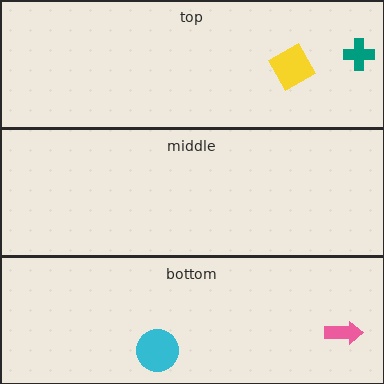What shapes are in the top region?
The teal cross, the yellow square.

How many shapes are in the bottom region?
2.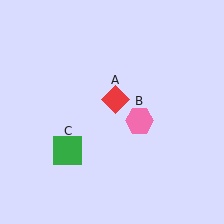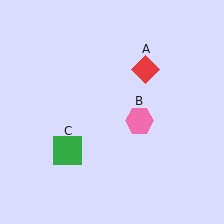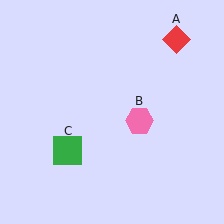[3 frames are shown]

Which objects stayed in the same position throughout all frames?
Pink hexagon (object B) and green square (object C) remained stationary.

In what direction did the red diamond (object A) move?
The red diamond (object A) moved up and to the right.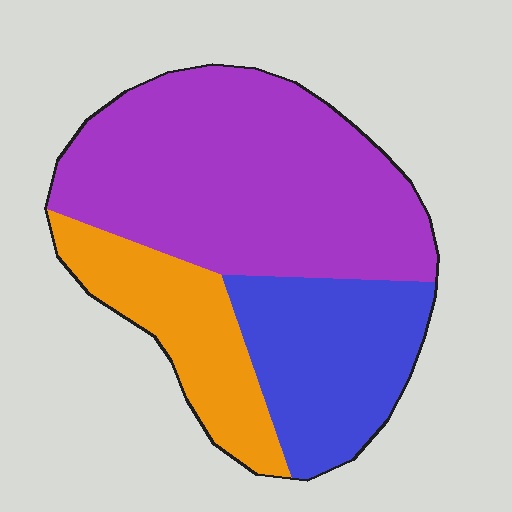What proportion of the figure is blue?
Blue covers 26% of the figure.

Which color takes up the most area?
Purple, at roughly 55%.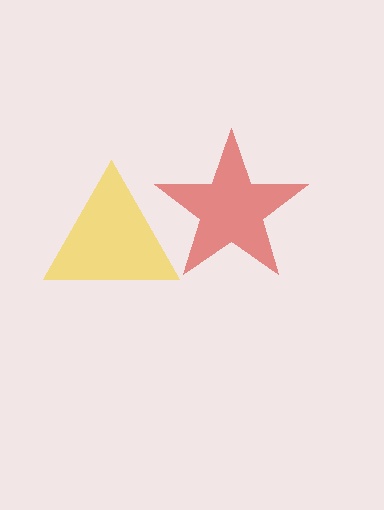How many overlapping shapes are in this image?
There are 2 overlapping shapes in the image.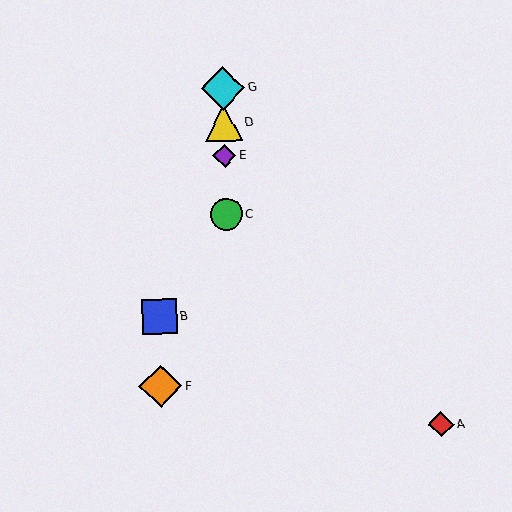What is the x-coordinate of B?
Object B is at x≈159.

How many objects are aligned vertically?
4 objects (C, D, E, G) are aligned vertically.